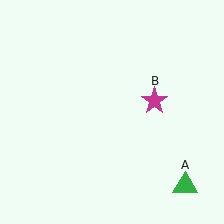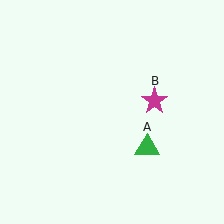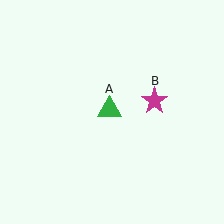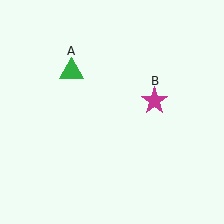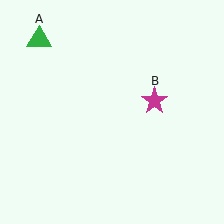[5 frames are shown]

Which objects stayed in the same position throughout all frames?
Magenta star (object B) remained stationary.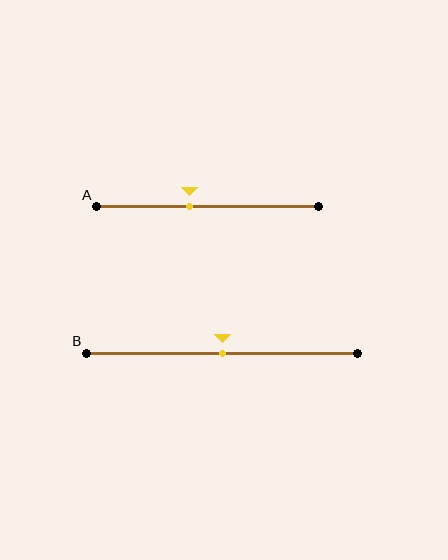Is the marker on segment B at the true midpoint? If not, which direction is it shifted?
Yes, the marker on segment B is at the true midpoint.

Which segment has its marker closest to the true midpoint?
Segment B has its marker closest to the true midpoint.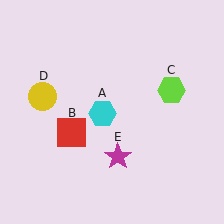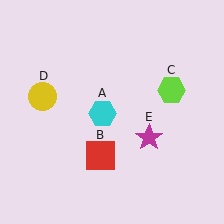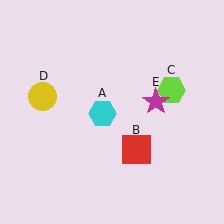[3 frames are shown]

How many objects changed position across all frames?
2 objects changed position: red square (object B), magenta star (object E).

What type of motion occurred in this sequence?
The red square (object B), magenta star (object E) rotated counterclockwise around the center of the scene.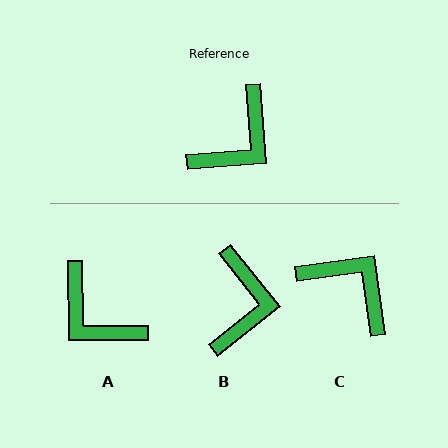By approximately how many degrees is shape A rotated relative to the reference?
Approximately 94 degrees clockwise.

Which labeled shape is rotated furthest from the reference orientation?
A, about 94 degrees away.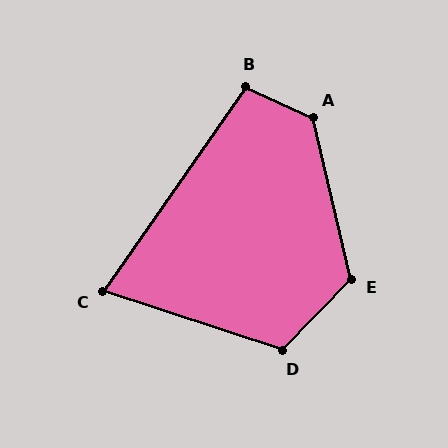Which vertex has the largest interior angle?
A, at approximately 128 degrees.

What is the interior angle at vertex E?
Approximately 122 degrees (obtuse).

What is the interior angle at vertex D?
Approximately 116 degrees (obtuse).